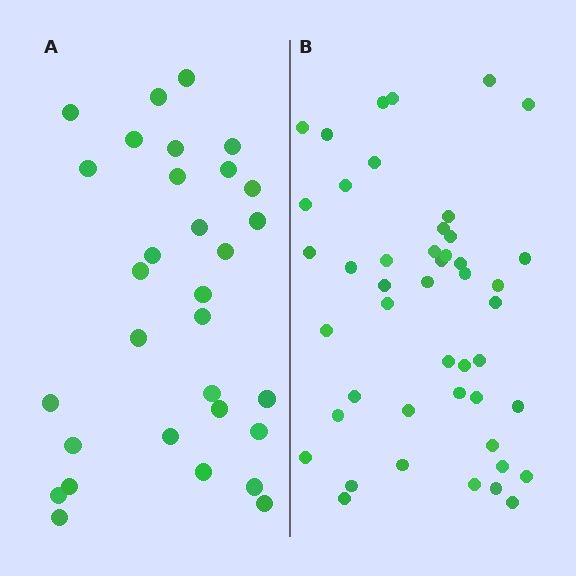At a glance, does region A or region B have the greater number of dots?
Region B (the right region) has more dots.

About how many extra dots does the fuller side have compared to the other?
Region B has approximately 15 more dots than region A.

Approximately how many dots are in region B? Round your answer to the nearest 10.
About 50 dots. (The exact count is 46, which rounds to 50.)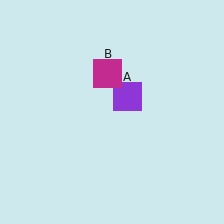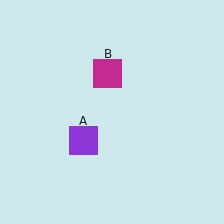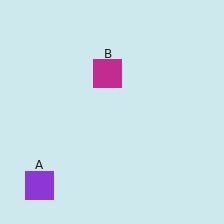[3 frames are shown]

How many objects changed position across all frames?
1 object changed position: purple square (object A).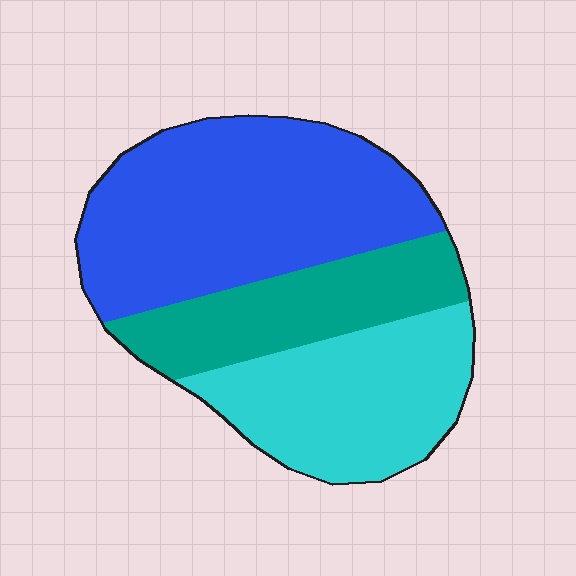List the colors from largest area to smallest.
From largest to smallest: blue, cyan, teal.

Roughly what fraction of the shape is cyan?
Cyan takes up between a quarter and a half of the shape.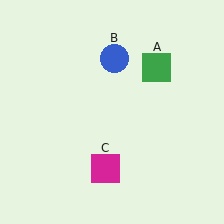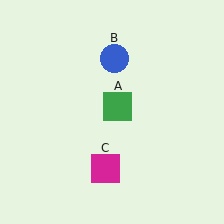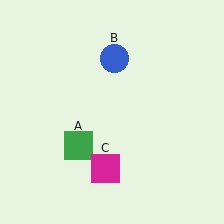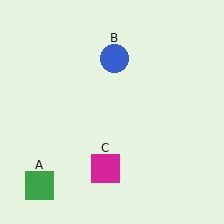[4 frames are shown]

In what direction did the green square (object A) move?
The green square (object A) moved down and to the left.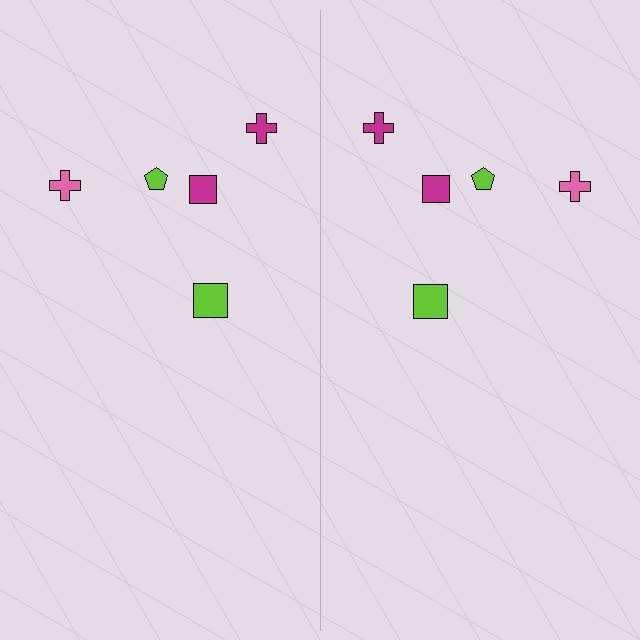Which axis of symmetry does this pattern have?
The pattern has a vertical axis of symmetry running through the center of the image.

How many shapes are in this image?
There are 10 shapes in this image.